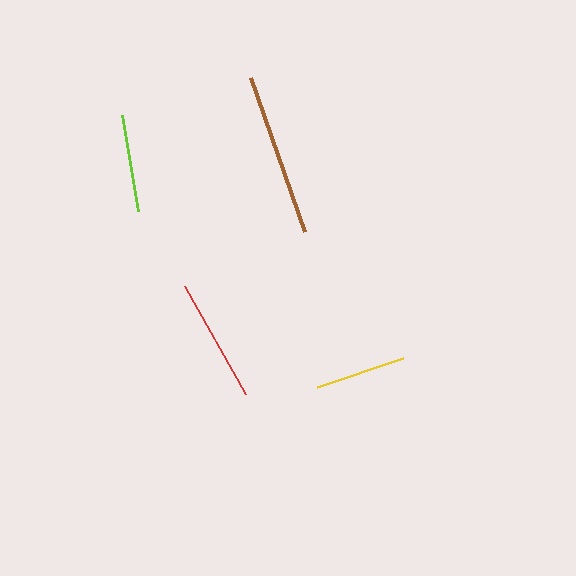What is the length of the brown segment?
The brown segment is approximately 163 pixels long.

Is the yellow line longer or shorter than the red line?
The red line is longer than the yellow line.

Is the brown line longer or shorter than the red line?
The brown line is longer than the red line.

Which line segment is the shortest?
The yellow line is the shortest at approximately 91 pixels.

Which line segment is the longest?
The brown line is the longest at approximately 163 pixels.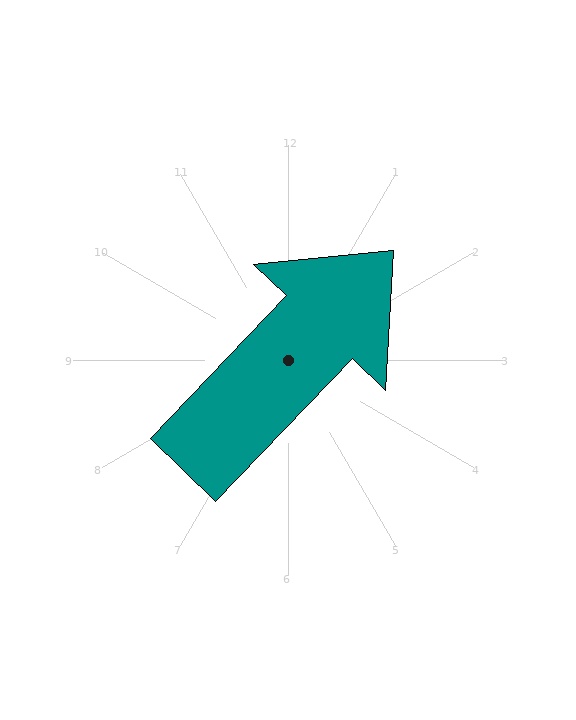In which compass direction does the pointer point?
Northeast.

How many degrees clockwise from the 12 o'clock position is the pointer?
Approximately 44 degrees.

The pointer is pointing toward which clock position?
Roughly 1 o'clock.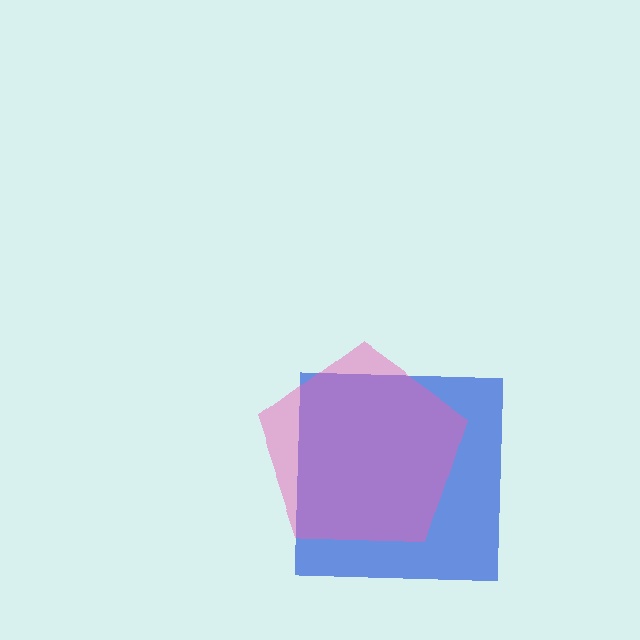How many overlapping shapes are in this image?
There are 2 overlapping shapes in the image.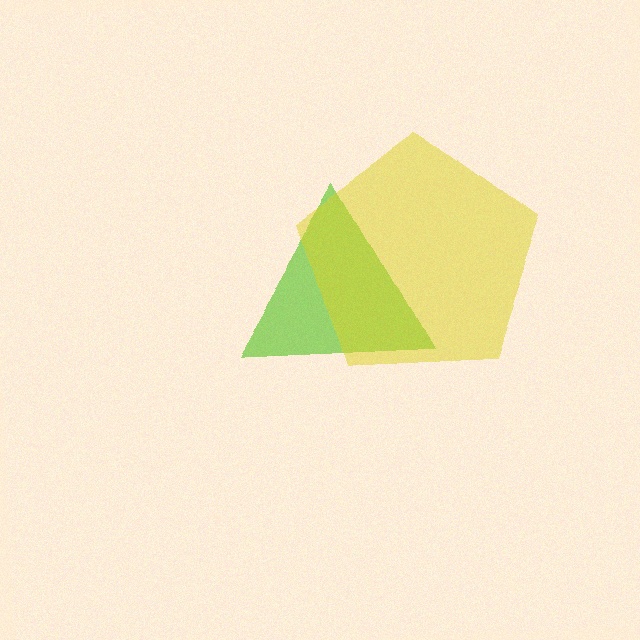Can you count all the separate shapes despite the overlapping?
Yes, there are 2 separate shapes.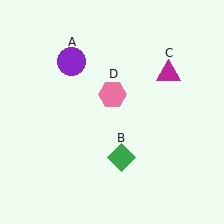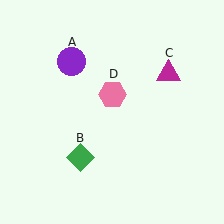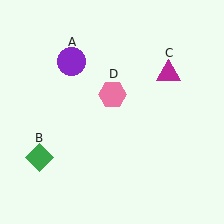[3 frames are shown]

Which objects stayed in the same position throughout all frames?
Purple circle (object A) and magenta triangle (object C) and pink hexagon (object D) remained stationary.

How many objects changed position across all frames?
1 object changed position: green diamond (object B).